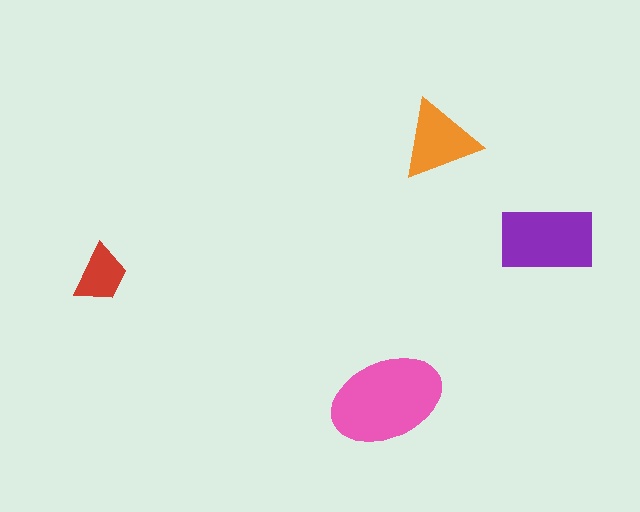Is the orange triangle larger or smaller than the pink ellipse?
Smaller.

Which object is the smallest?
The red trapezoid.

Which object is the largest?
The pink ellipse.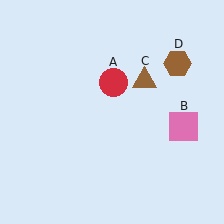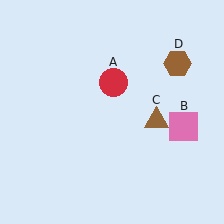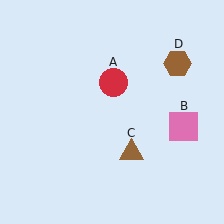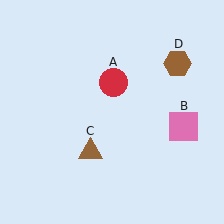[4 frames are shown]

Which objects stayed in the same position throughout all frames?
Red circle (object A) and pink square (object B) and brown hexagon (object D) remained stationary.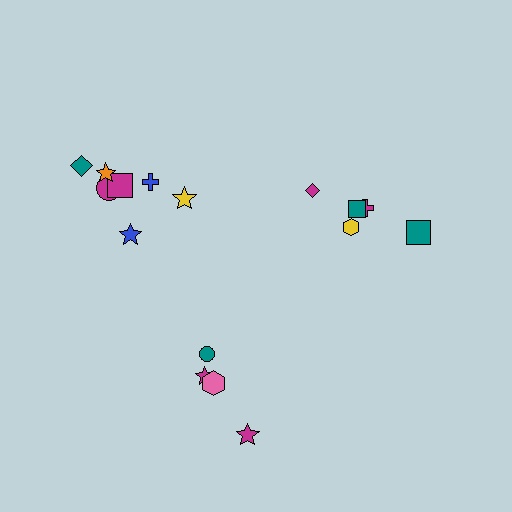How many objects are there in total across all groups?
There are 16 objects.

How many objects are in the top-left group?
There are 7 objects.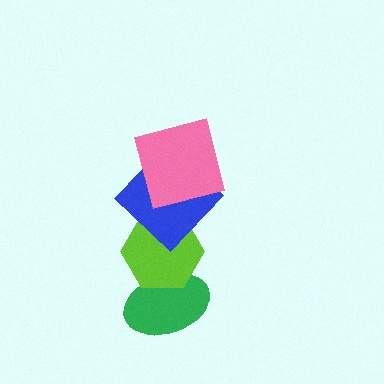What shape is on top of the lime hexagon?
The blue diamond is on top of the lime hexagon.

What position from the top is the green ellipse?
The green ellipse is 4th from the top.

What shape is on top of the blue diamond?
The pink square is on top of the blue diamond.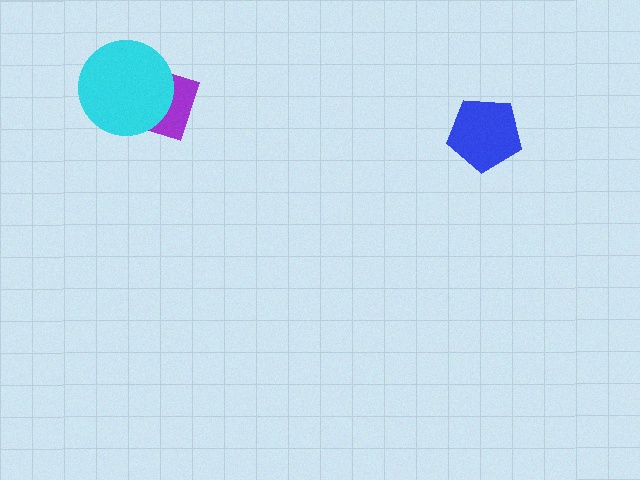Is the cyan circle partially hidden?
No, no other shape covers it.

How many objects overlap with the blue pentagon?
0 objects overlap with the blue pentagon.